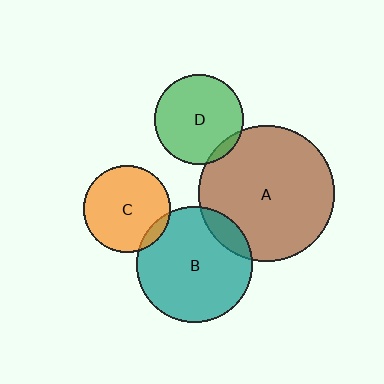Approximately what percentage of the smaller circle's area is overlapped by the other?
Approximately 5%.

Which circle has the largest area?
Circle A (brown).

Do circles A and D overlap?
Yes.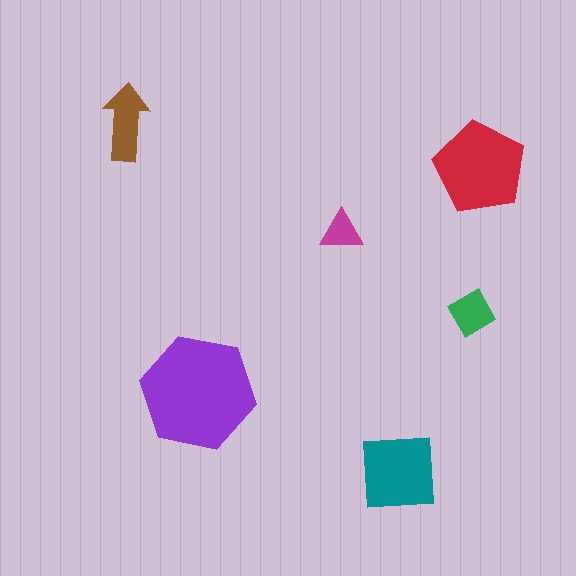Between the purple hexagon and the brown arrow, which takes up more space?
The purple hexagon.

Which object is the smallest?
The magenta triangle.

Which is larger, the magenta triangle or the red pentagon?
The red pentagon.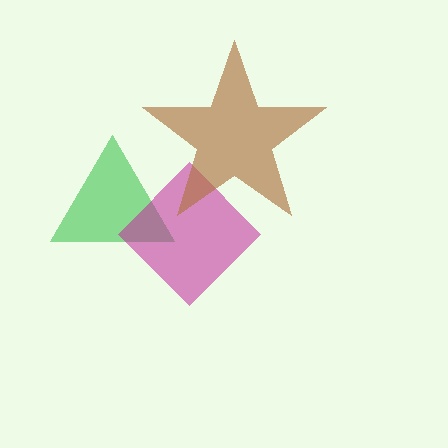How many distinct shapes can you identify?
There are 3 distinct shapes: a green triangle, a magenta diamond, a brown star.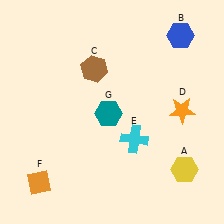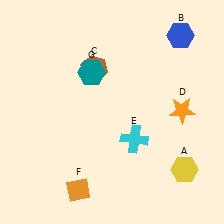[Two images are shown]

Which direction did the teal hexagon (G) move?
The teal hexagon (G) moved up.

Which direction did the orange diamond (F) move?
The orange diamond (F) moved right.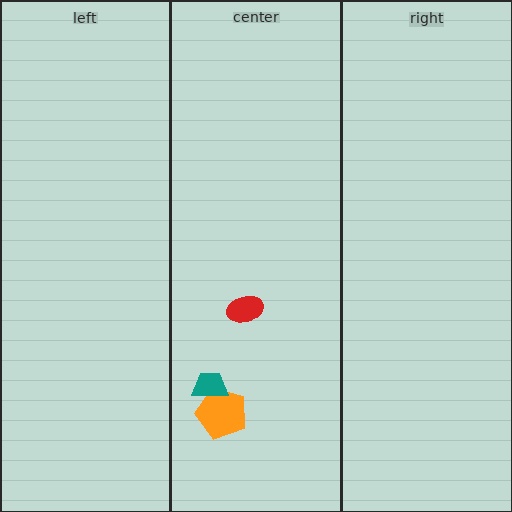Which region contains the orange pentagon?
The center region.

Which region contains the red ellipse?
The center region.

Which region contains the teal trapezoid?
The center region.